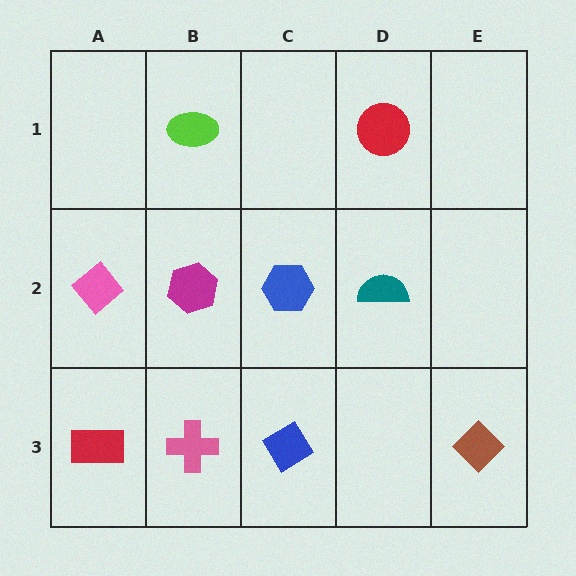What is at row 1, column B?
A lime ellipse.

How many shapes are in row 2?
4 shapes.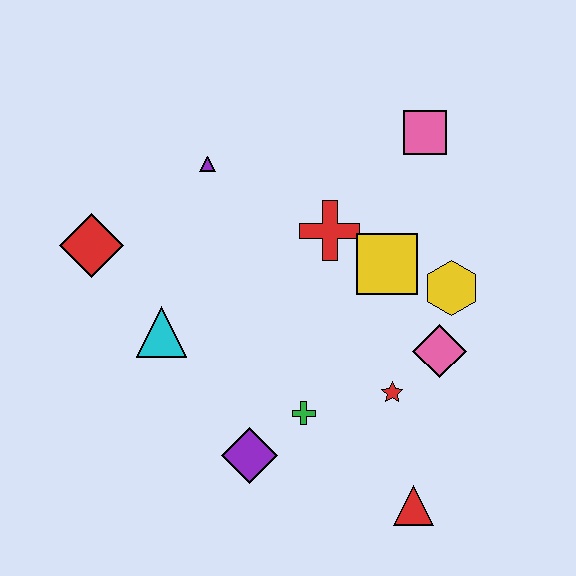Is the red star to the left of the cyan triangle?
No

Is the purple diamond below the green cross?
Yes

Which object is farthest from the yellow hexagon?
The red diamond is farthest from the yellow hexagon.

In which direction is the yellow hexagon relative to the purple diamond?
The yellow hexagon is to the right of the purple diamond.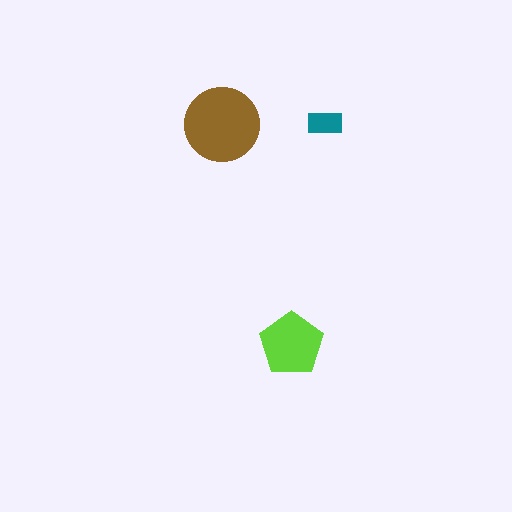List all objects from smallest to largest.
The teal rectangle, the lime pentagon, the brown circle.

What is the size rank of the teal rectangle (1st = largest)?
3rd.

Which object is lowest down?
The lime pentagon is bottommost.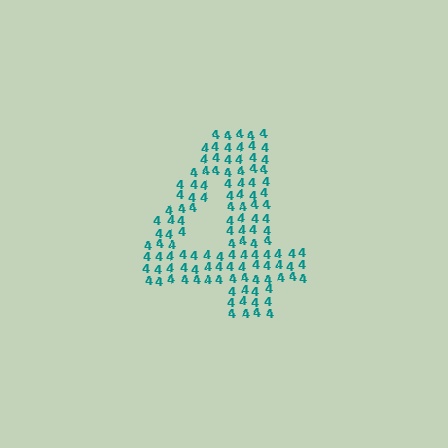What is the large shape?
The large shape is the digit 4.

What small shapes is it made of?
It is made of small digit 4's.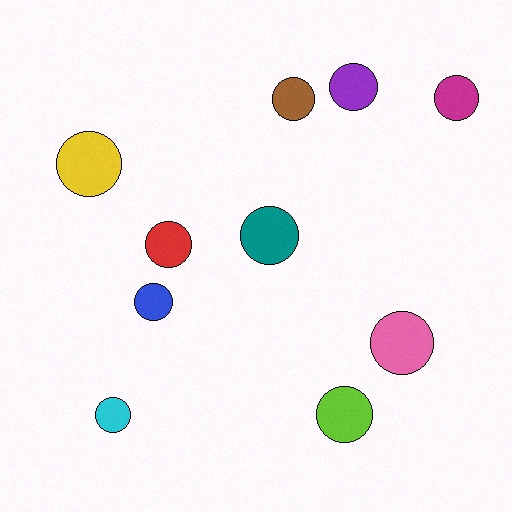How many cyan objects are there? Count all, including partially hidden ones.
There is 1 cyan object.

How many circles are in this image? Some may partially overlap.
There are 10 circles.